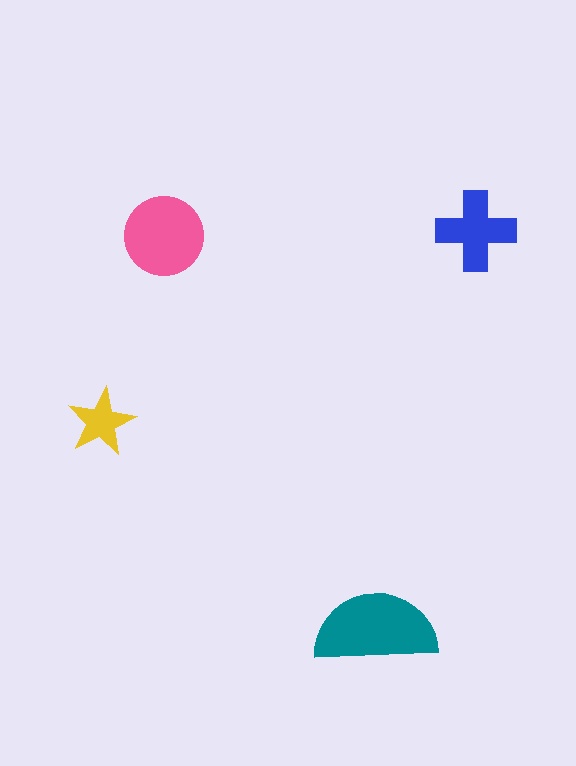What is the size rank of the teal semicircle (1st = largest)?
1st.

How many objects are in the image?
There are 4 objects in the image.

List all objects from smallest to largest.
The yellow star, the blue cross, the pink circle, the teal semicircle.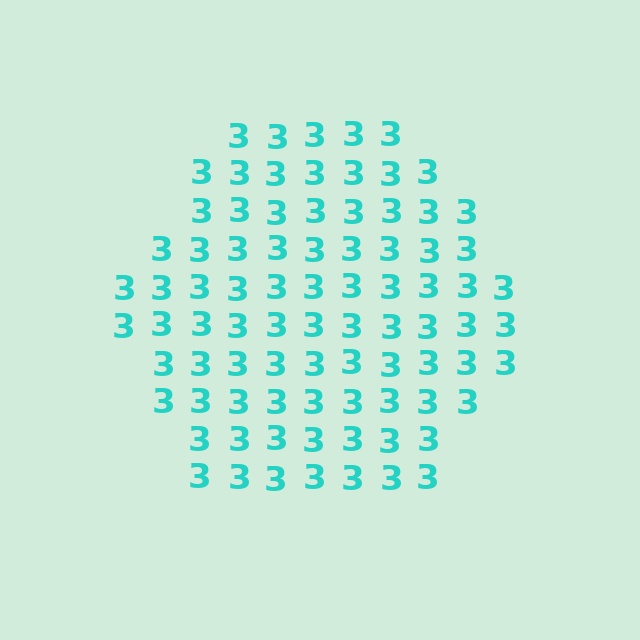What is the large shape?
The large shape is a hexagon.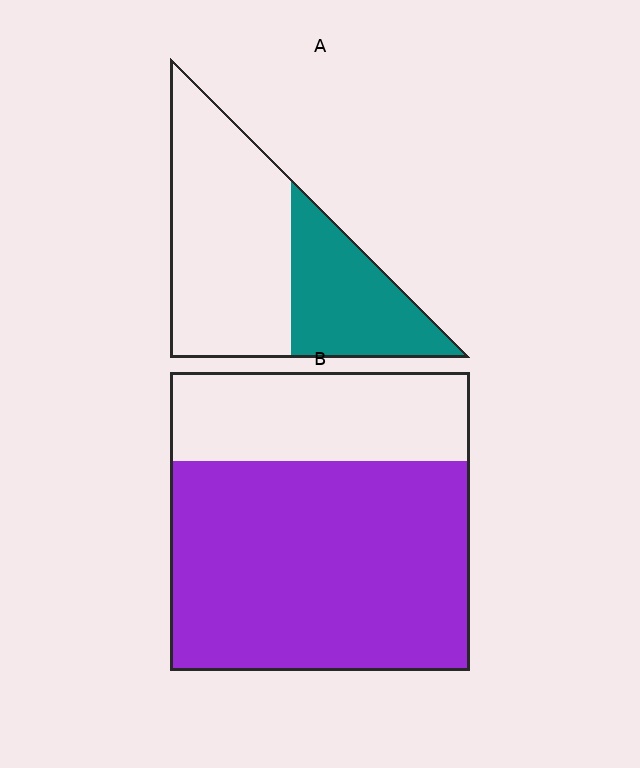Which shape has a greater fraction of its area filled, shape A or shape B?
Shape B.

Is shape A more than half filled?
No.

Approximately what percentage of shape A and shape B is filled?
A is approximately 35% and B is approximately 70%.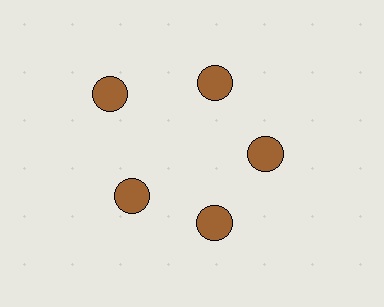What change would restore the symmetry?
The symmetry would be restored by moving it inward, back onto the ring so that all 5 circles sit at equal angles and equal distance from the center.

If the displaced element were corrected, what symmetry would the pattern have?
It would have 5-fold rotational symmetry — the pattern would map onto itself every 72 degrees.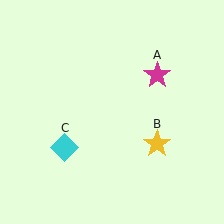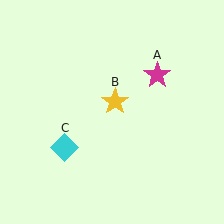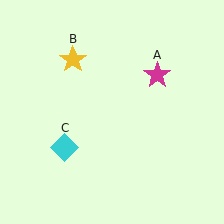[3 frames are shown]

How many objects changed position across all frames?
1 object changed position: yellow star (object B).